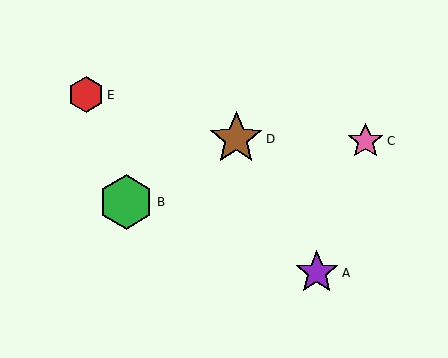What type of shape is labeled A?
Shape A is a purple star.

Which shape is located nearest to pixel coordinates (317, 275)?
The purple star (labeled A) at (317, 273) is nearest to that location.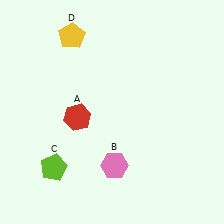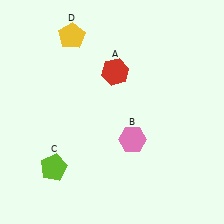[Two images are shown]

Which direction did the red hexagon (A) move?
The red hexagon (A) moved up.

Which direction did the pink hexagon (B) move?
The pink hexagon (B) moved up.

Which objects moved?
The objects that moved are: the red hexagon (A), the pink hexagon (B).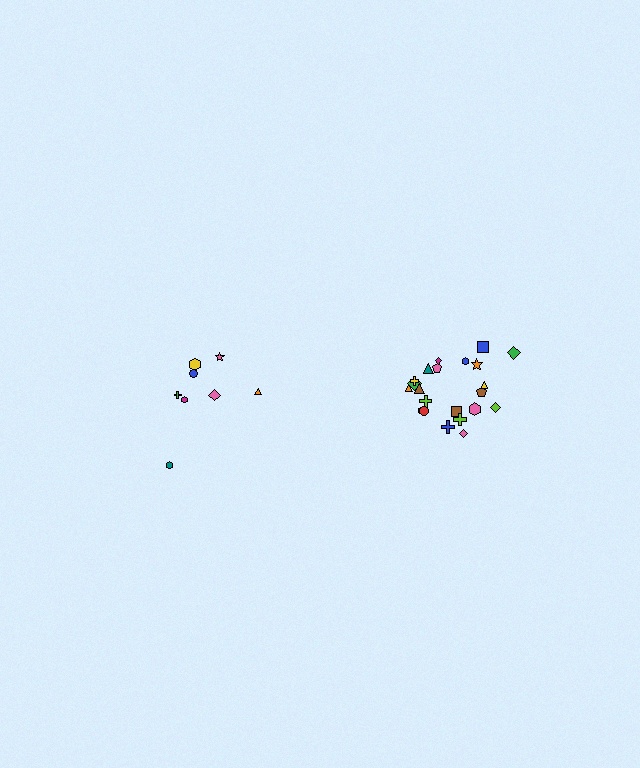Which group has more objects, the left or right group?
The right group.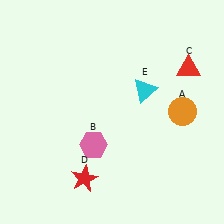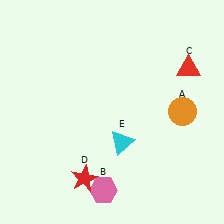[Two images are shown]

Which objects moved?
The objects that moved are: the pink hexagon (B), the cyan triangle (E).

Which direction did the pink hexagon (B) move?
The pink hexagon (B) moved down.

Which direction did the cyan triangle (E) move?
The cyan triangle (E) moved down.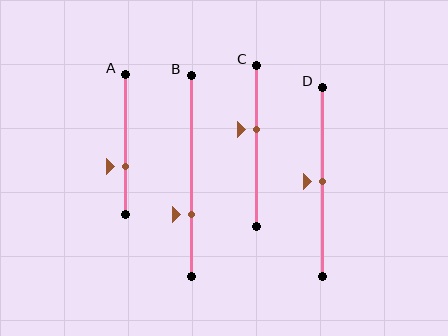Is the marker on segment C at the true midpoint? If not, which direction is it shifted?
No, the marker on segment C is shifted upward by about 10% of the segment length.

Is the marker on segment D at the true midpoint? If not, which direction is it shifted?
Yes, the marker on segment D is at the true midpoint.